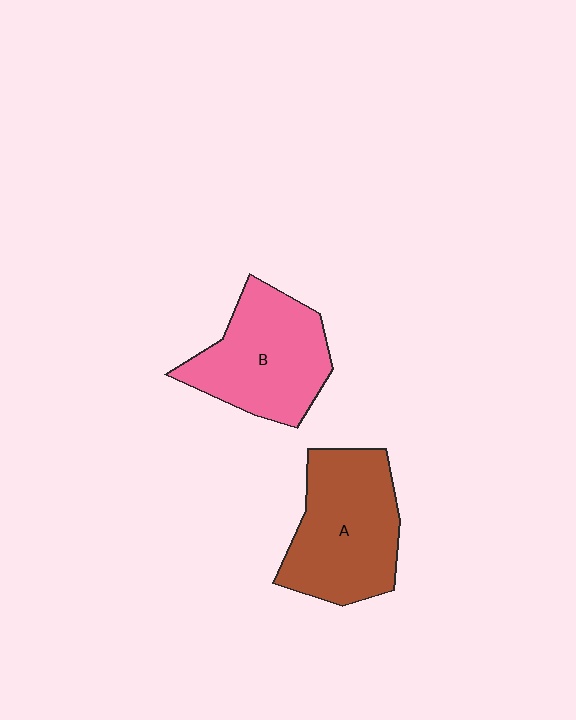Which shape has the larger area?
Shape A (brown).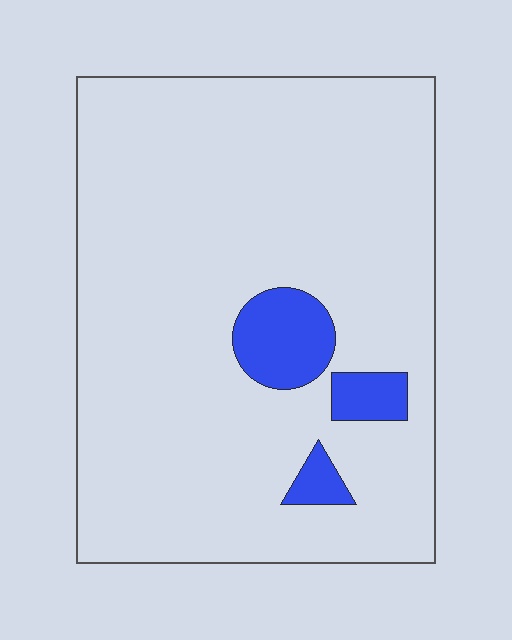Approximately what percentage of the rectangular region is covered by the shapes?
Approximately 10%.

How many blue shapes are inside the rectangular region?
3.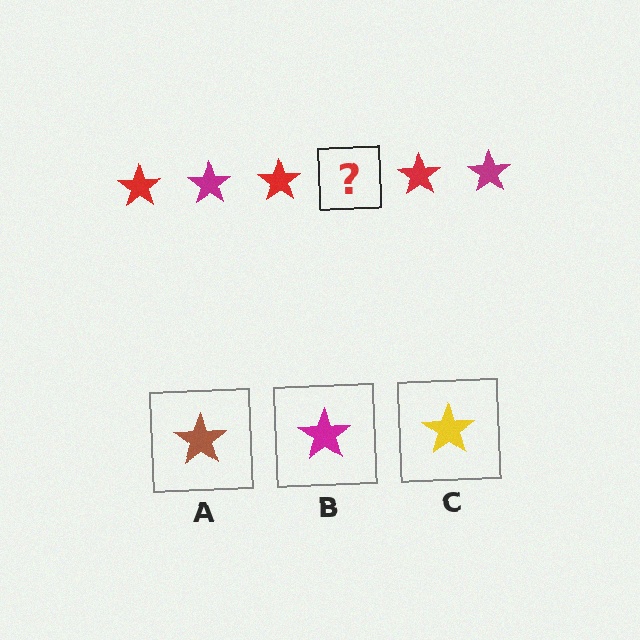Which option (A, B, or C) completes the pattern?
B.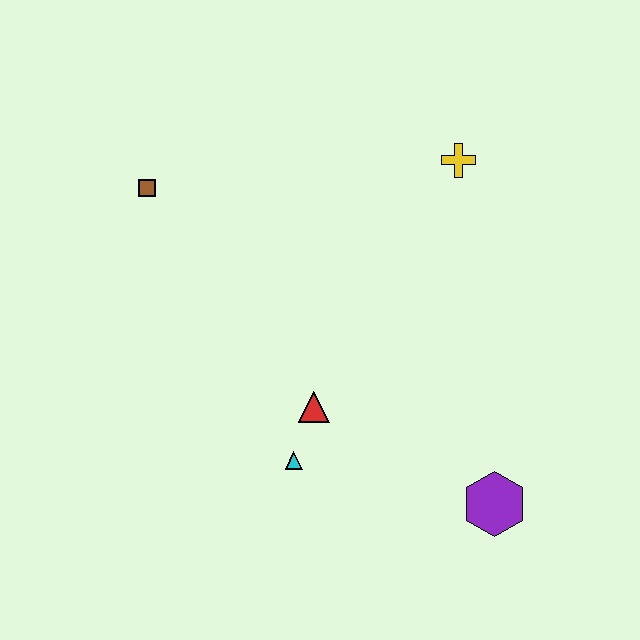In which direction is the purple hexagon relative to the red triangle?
The purple hexagon is to the right of the red triangle.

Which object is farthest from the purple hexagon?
The brown square is farthest from the purple hexagon.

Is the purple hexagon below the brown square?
Yes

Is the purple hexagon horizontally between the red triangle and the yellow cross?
No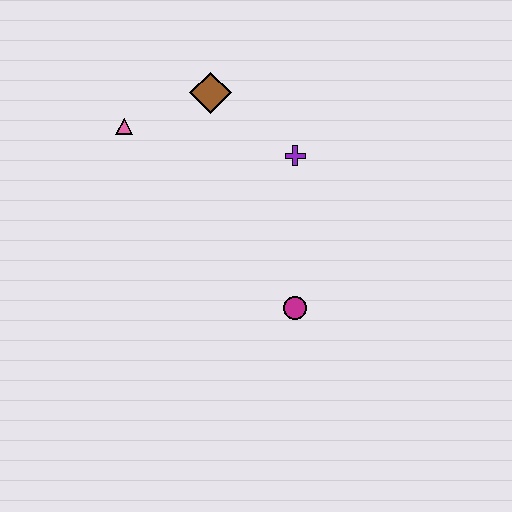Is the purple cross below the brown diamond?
Yes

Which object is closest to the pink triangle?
The brown diamond is closest to the pink triangle.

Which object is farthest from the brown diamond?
The magenta circle is farthest from the brown diamond.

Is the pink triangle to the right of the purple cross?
No